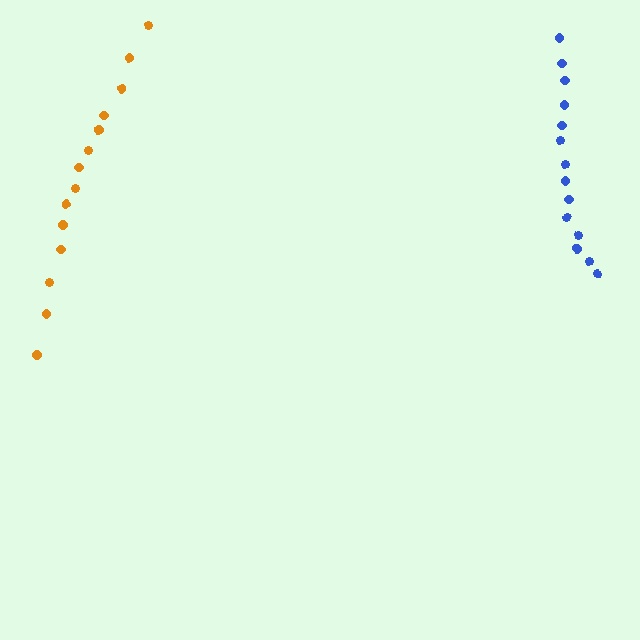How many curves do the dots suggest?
There are 2 distinct paths.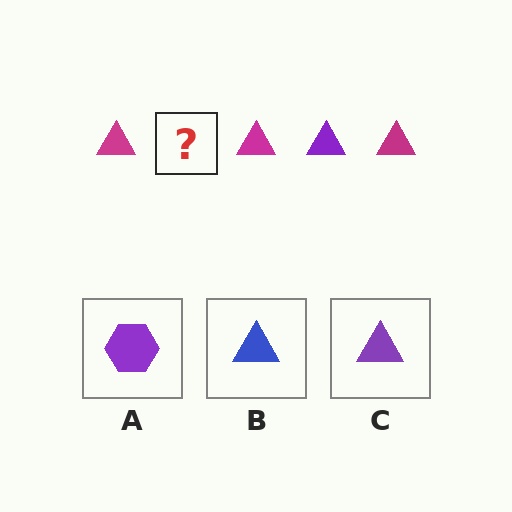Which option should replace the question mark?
Option C.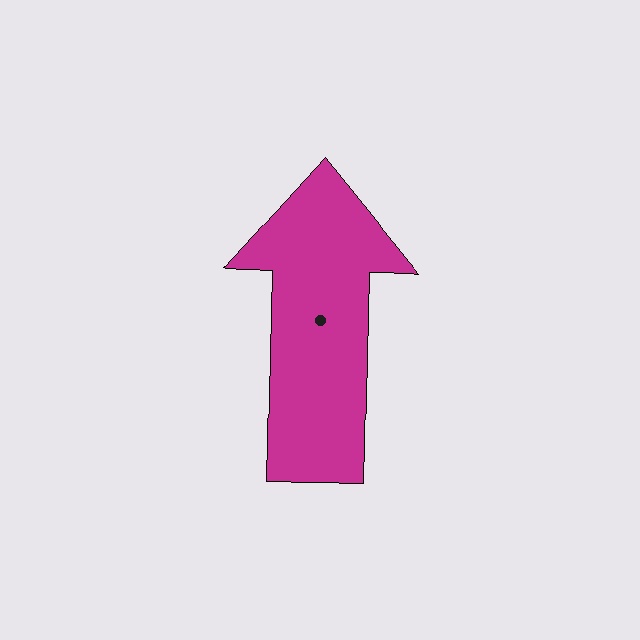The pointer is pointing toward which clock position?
Roughly 12 o'clock.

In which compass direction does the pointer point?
North.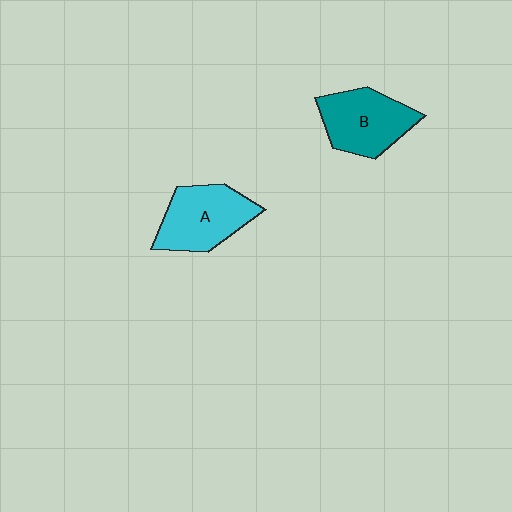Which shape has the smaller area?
Shape B (teal).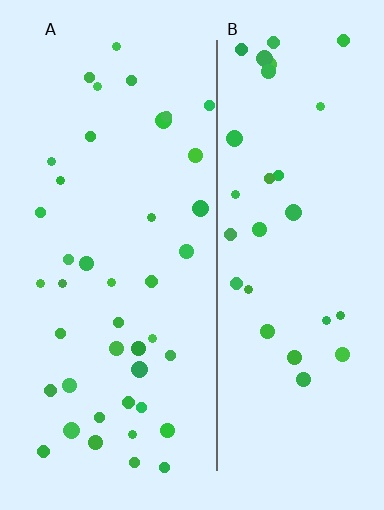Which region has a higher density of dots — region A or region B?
A (the left).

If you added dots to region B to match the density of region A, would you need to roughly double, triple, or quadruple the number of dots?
Approximately double.